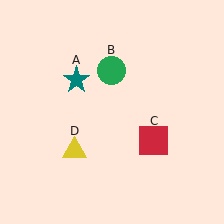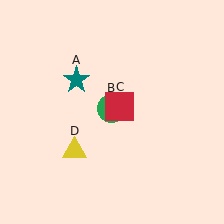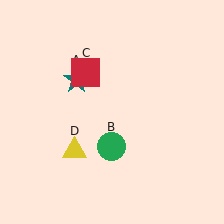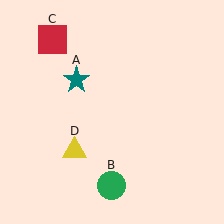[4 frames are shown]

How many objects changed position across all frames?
2 objects changed position: green circle (object B), red square (object C).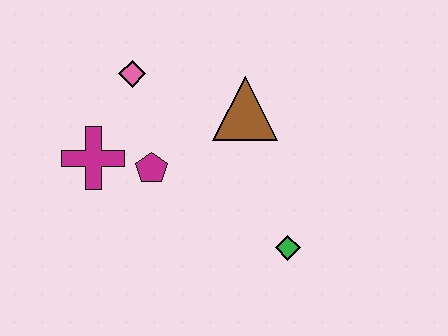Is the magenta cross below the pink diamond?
Yes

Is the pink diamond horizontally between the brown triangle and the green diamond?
No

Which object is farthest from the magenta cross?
The green diamond is farthest from the magenta cross.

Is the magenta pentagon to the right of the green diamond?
No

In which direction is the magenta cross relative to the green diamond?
The magenta cross is to the left of the green diamond.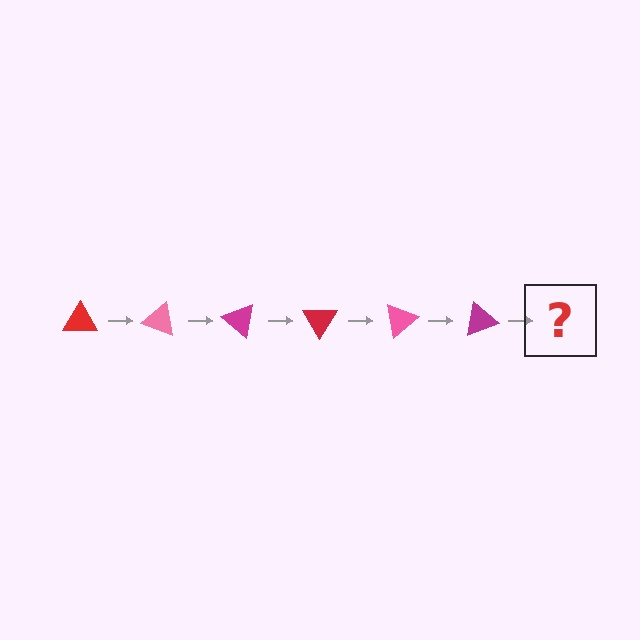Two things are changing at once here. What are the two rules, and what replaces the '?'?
The two rules are that it rotates 20 degrees each step and the color cycles through red, pink, and magenta. The '?' should be a red triangle, rotated 120 degrees from the start.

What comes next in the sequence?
The next element should be a red triangle, rotated 120 degrees from the start.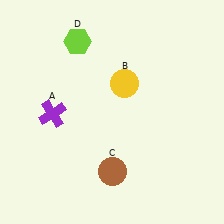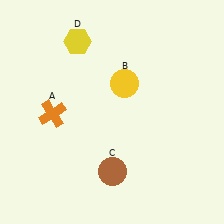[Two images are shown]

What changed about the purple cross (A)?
In Image 1, A is purple. In Image 2, it changed to orange.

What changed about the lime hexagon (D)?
In Image 1, D is lime. In Image 2, it changed to yellow.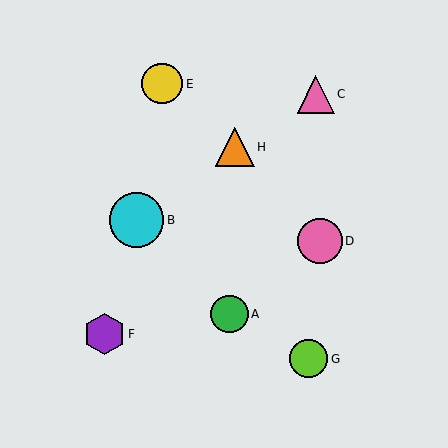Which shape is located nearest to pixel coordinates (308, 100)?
The pink triangle (labeled C) at (316, 94) is nearest to that location.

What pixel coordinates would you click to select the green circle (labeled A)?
Click at (230, 314) to select the green circle A.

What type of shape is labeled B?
Shape B is a cyan circle.